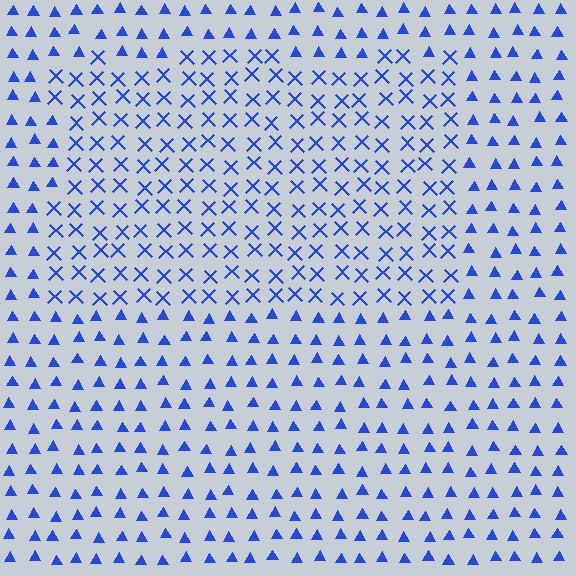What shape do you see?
I see a rectangle.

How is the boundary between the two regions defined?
The boundary is defined by a change in element shape: X marks inside vs. triangles outside. All elements share the same color and spacing.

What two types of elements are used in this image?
The image uses X marks inside the rectangle region and triangles outside it.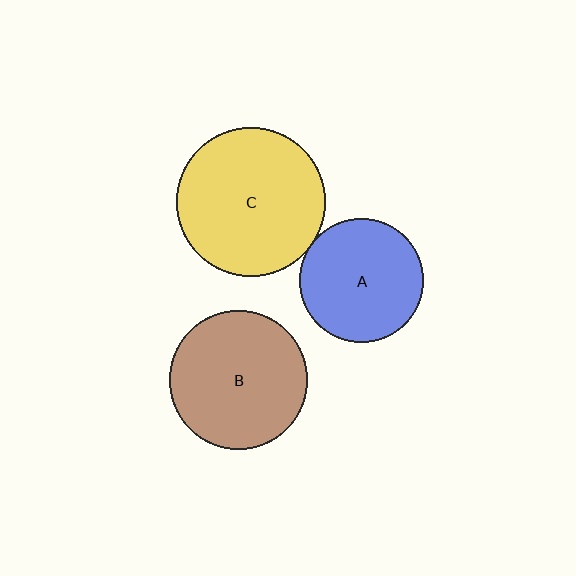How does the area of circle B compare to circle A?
Approximately 1.3 times.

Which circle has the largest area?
Circle C (yellow).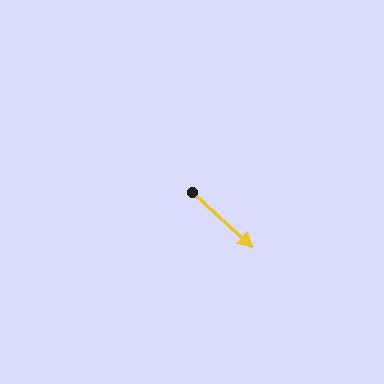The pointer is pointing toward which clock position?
Roughly 4 o'clock.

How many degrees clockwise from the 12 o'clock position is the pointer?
Approximately 133 degrees.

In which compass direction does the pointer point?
Southeast.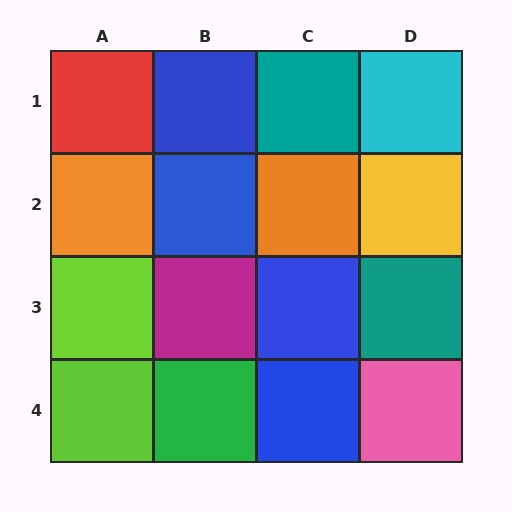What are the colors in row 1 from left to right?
Red, blue, teal, cyan.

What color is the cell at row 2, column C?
Orange.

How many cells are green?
1 cell is green.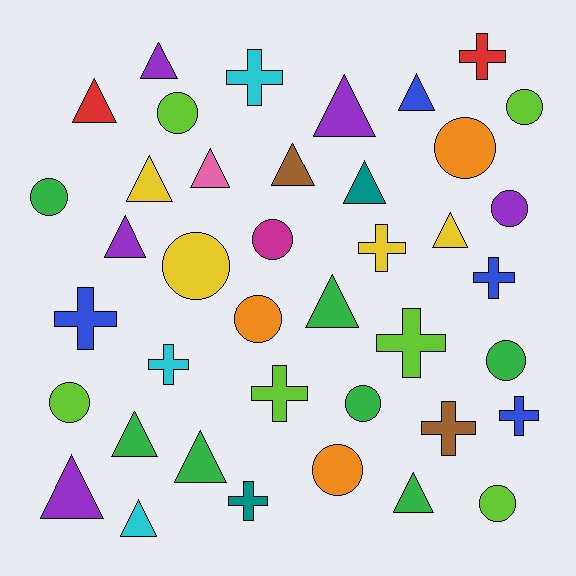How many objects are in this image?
There are 40 objects.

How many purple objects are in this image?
There are 5 purple objects.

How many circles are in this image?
There are 13 circles.